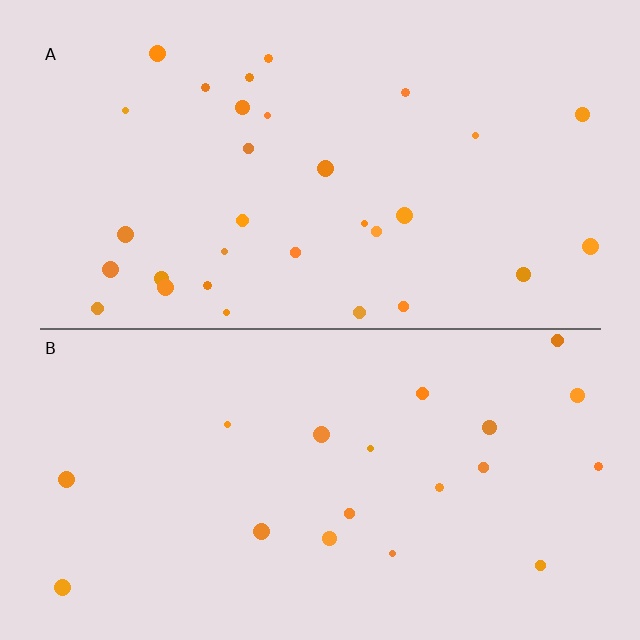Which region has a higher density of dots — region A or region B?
A (the top).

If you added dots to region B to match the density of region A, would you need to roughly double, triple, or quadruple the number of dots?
Approximately double.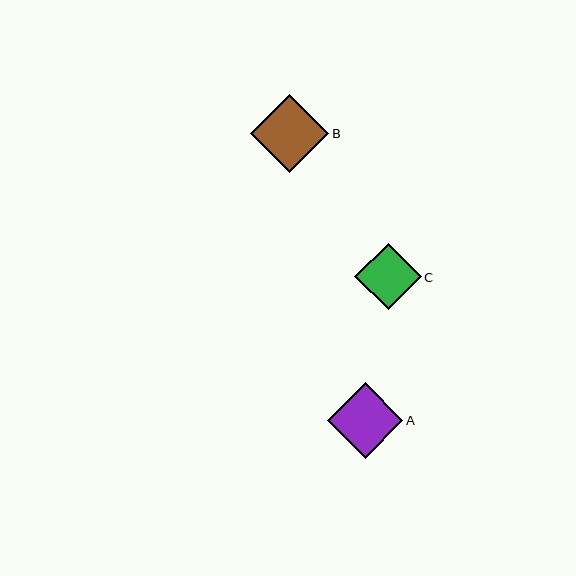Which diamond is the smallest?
Diamond C is the smallest with a size of approximately 66 pixels.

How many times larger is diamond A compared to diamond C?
Diamond A is approximately 1.1 times the size of diamond C.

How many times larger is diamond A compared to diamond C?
Diamond A is approximately 1.1 times the size of diamond C.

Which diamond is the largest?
Diamond B is the largest with a size of approximately 78 pixels.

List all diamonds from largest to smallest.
From largest to smallest: B, A, C.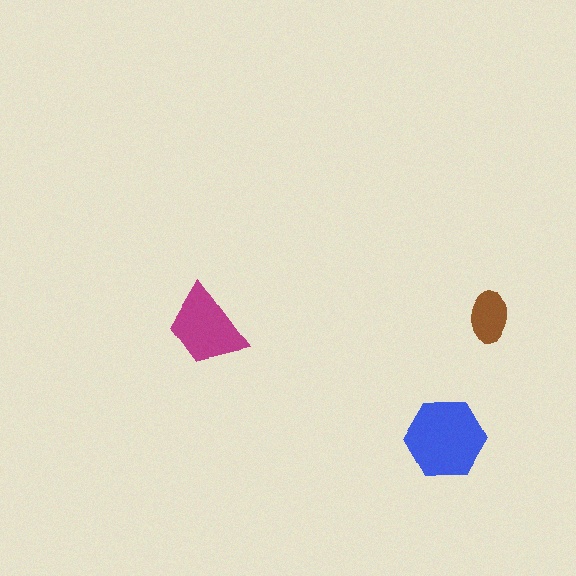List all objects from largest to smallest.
The blue hexagon, the magenta trapezoid, the brown ellipse.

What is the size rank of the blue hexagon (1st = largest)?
1st.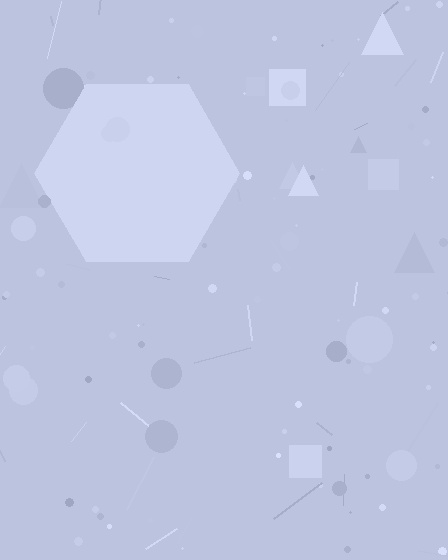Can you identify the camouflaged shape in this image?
The camouflaged shape is a hexagon.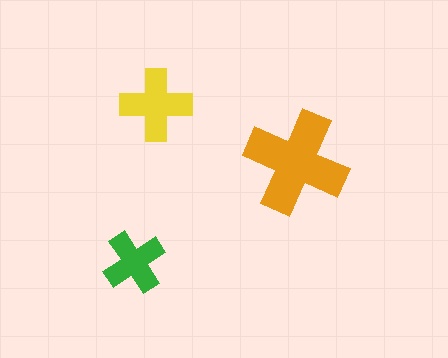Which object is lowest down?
The green cross is bottommost.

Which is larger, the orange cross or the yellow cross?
The orange one.